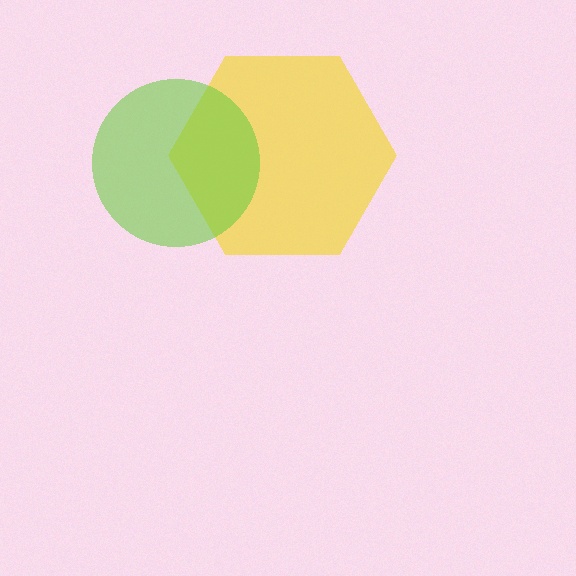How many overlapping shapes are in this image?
There are 2 overlapping shapes in the image.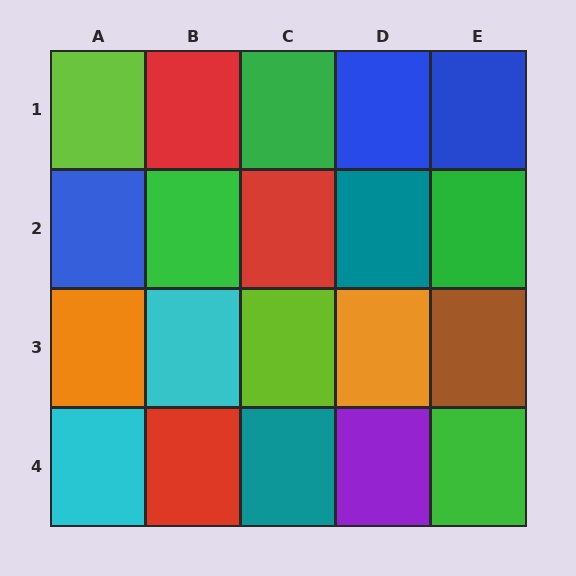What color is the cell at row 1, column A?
Lime.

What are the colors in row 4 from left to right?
Cyan, red, teal, purple, green.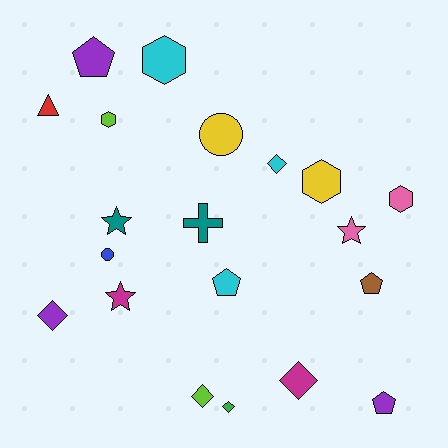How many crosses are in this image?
There is 1 cross.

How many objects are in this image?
There are 20 objects.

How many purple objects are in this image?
There are 3 purple objects.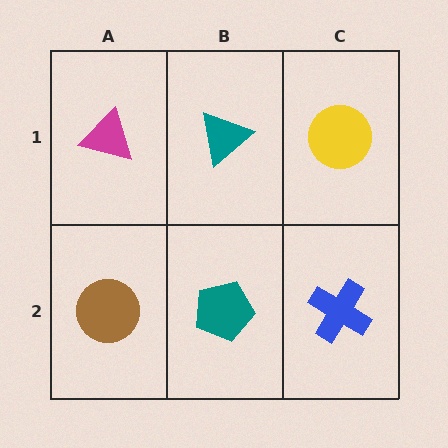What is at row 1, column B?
A teal triangle.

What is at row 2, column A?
A brown circle.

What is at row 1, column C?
A yellow circle.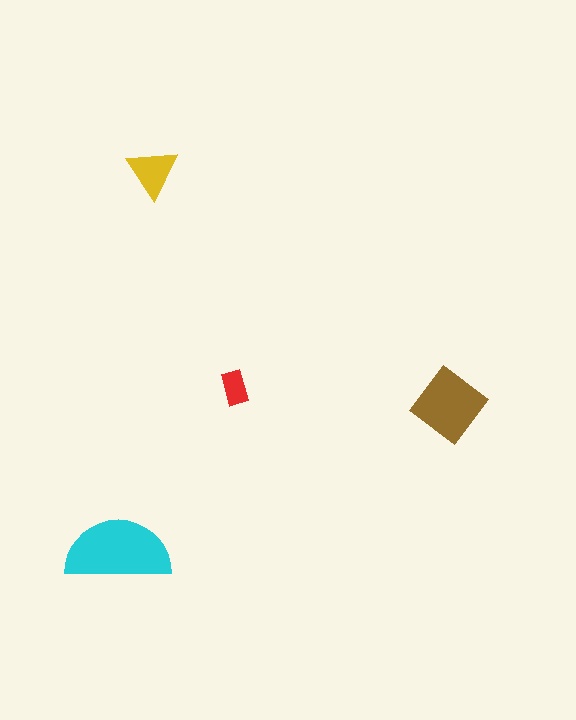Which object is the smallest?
The red rectangle.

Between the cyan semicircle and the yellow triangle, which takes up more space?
The cyan semicircle.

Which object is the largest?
The cyan semicircle.